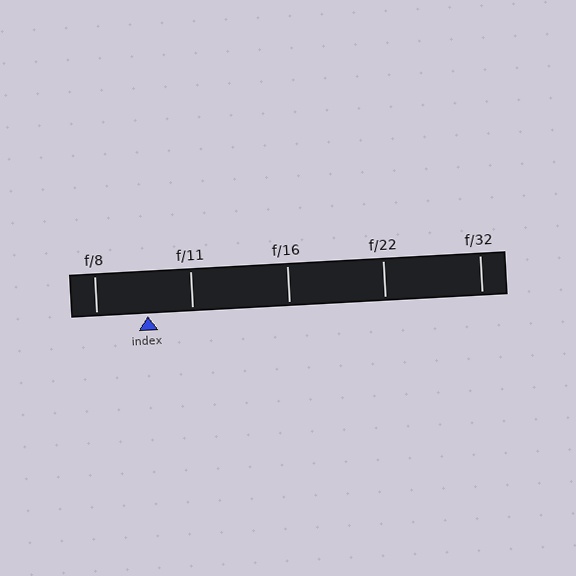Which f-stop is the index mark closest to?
The index mark is closest to f/11.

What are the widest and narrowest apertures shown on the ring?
The widest aperture shown is f/8 and the narrowest is f/32.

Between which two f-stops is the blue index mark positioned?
The index mark is between f/8 and f/11.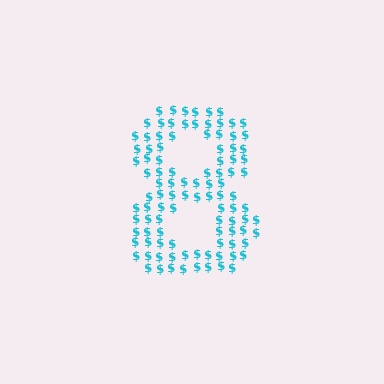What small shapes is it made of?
It is made of small dollar signs.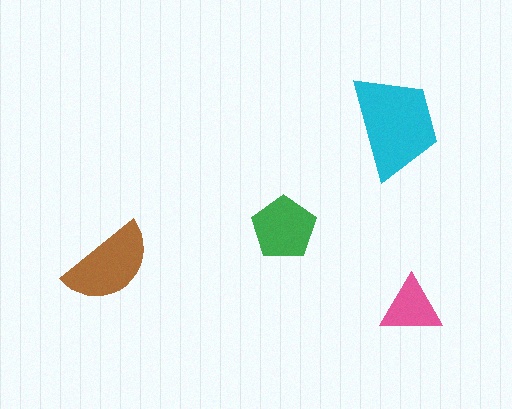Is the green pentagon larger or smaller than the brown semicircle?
Smaller.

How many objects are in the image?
There are 4 objects in the image.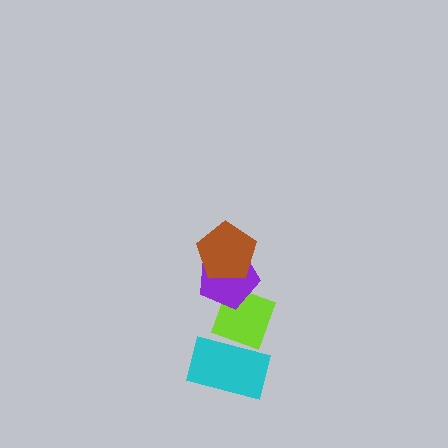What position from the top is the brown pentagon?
The brown pentagon is 1st from the top.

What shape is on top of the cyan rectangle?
The lime diamond is on top of the cyan rectangle.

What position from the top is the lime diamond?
The lime diamond is 3rd from the top.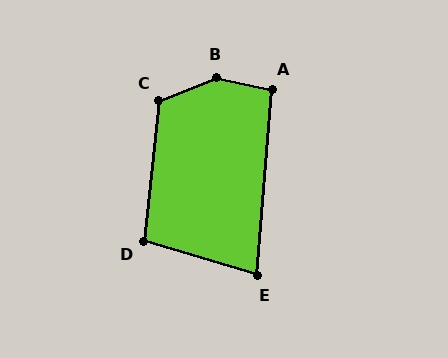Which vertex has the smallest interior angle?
E, at approximately 78 degrees.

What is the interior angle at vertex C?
Approximately 118 degrees (obtuse).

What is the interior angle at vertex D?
Approximately 100 degrees (obtuse).